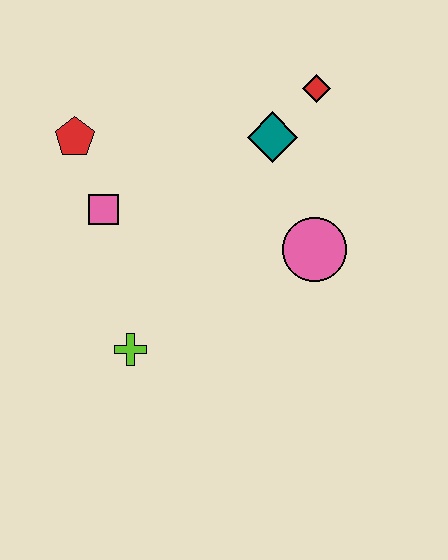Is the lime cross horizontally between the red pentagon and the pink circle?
Yes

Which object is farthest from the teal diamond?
The lime cross is farthest from the teal diamond.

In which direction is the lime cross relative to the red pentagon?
The lime cross is below the red pentagon.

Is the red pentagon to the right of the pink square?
No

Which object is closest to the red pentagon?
The pink square is closest to the red pentagon.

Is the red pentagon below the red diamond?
Yes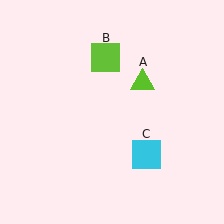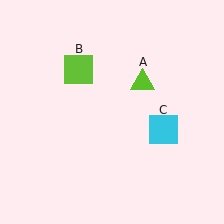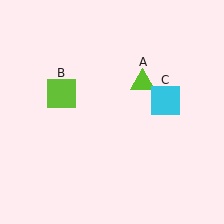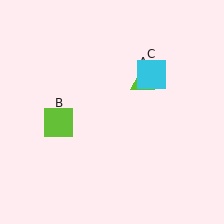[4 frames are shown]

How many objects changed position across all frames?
2 objects changed position: lime square (object B), cyan square (object C).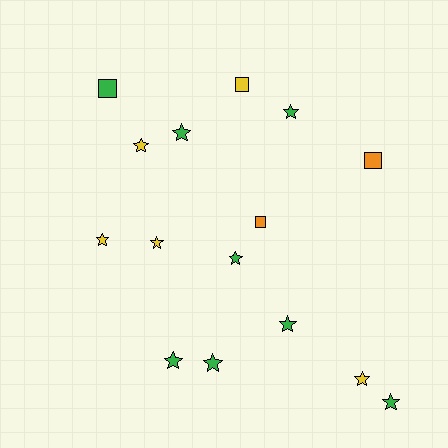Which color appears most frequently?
Green, with 8 objects.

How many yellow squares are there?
There is 1 yellow square.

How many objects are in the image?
There are 15 objects.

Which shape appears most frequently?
Star, with 11 objects.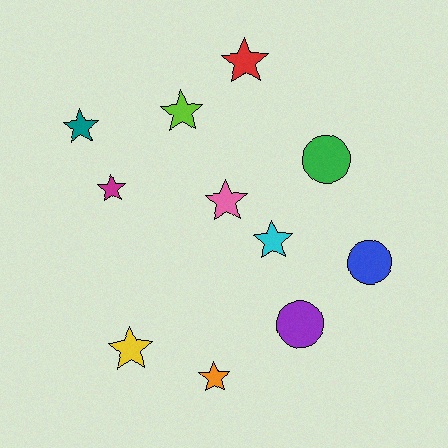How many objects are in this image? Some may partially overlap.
There are 11 objects.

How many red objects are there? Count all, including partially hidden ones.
There is 1 red object.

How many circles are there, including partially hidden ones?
There are 3 circles.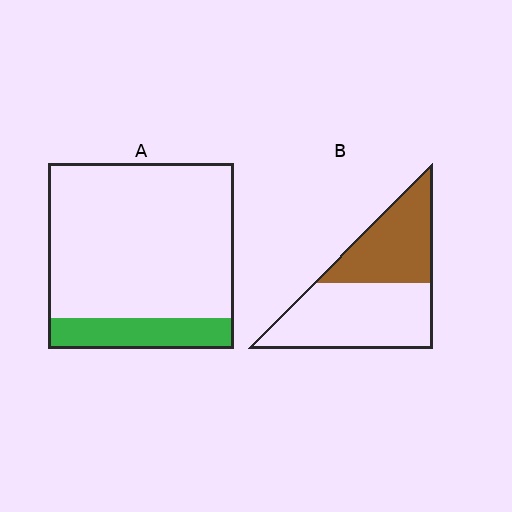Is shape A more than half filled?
No.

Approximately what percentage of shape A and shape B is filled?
A is approximately 15% and B is approximately 40%.